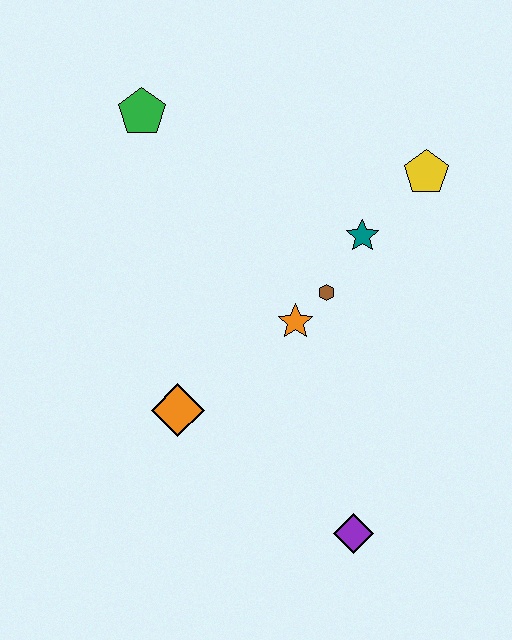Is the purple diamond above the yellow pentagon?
No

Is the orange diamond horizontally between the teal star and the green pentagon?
Yes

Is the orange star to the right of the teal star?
No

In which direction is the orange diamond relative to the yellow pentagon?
The orange diamond is to the left of the yellow pentagon.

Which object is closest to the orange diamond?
The orange star is closest to the orange diamond.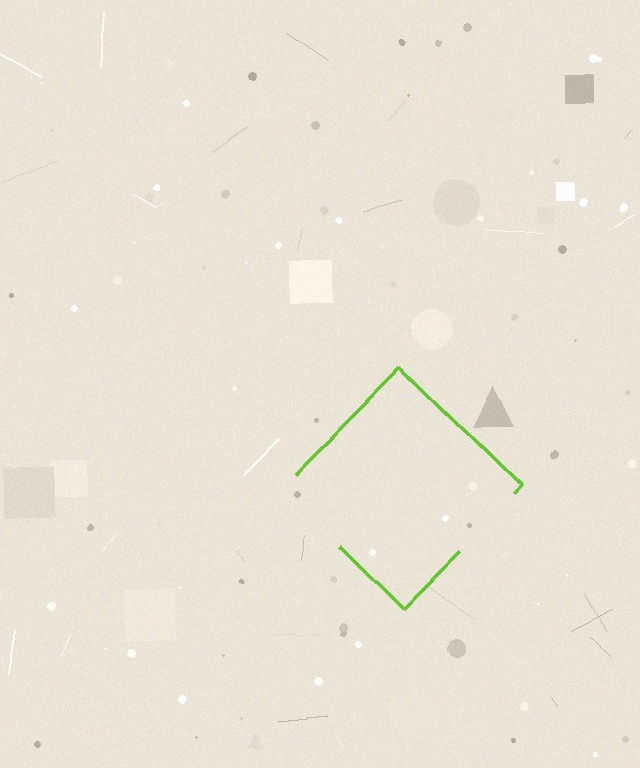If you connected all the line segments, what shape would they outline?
They would outline a diamond.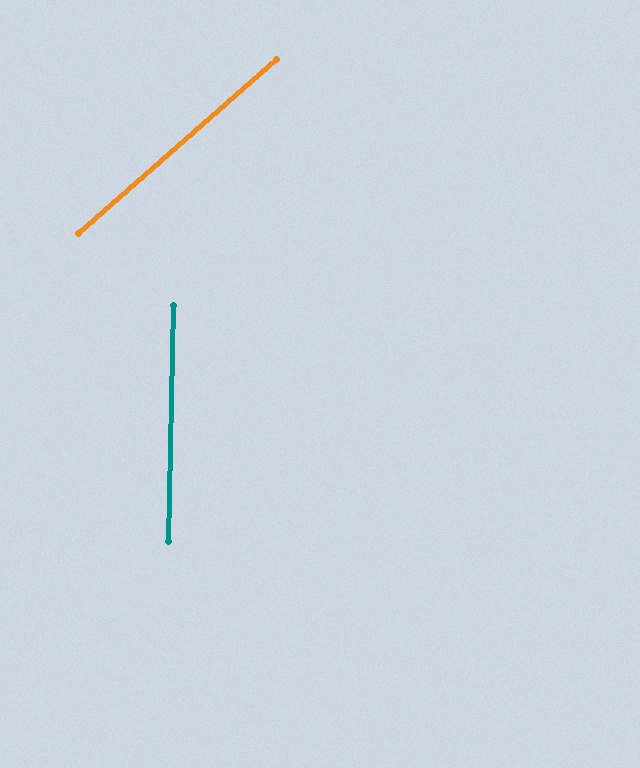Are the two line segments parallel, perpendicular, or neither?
Neither parallel nor perpendicular — they differ by about 48°.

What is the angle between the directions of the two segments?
Approximately 48 degrees.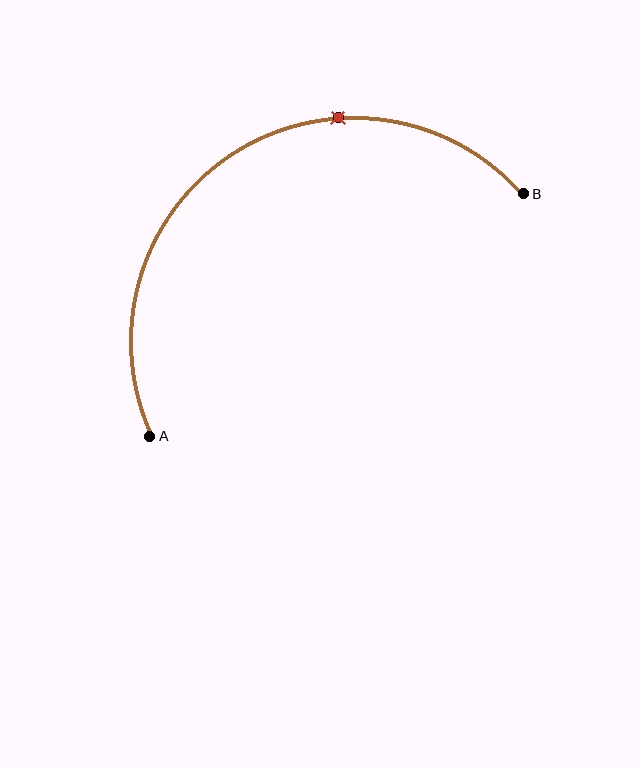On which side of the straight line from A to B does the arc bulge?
The arc bulges above the straight line connecting A and B.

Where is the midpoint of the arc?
The arc midpoint is the point on the curve farthest from the straight line joining A and B. It sits above that line.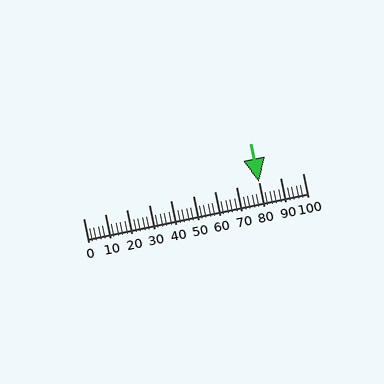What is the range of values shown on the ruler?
The ruler shows values from 0 to 100.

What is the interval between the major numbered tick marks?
The major tick marks are spaced 10 units apart.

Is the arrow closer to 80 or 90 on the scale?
The arrow is closer to 80.